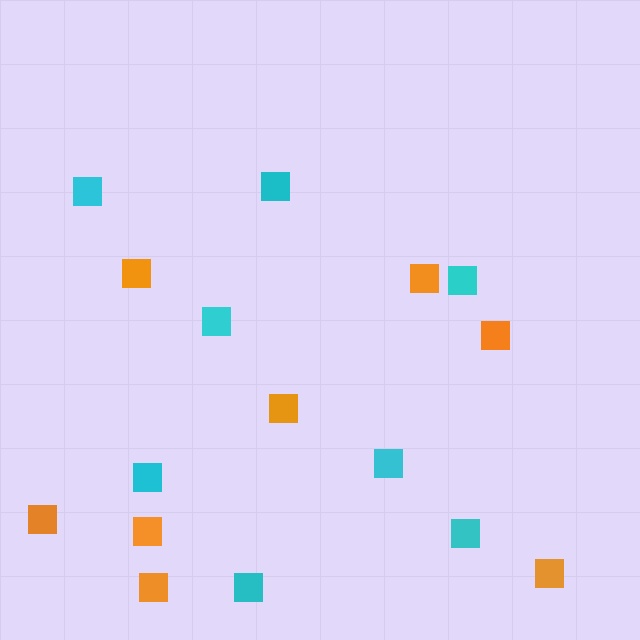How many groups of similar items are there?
There are 2 groups: one group of orange squares (8) and one group of cyan squares (8).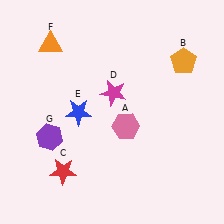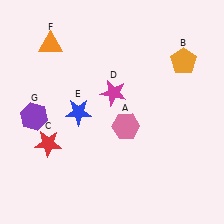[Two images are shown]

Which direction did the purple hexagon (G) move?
The purple hexagon (G) moved up.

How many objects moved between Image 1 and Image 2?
2 objects moved between the two images.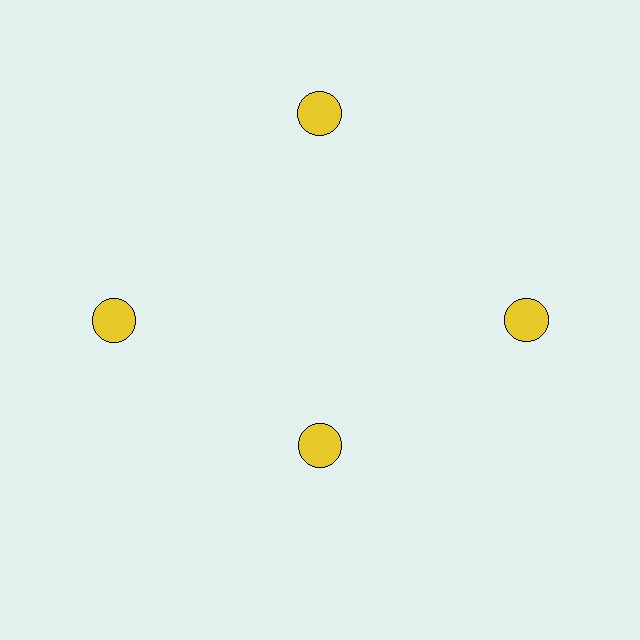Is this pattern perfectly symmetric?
No. The 4 yellow circles are arranged in a ring, but one element near the 6 o'clock position is pulled inward toward the center, breaking the 4-fold rotational symmetry.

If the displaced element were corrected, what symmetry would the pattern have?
It would have 4-fold rotational symmetry — the pattern would map onto itself every 90 degrees.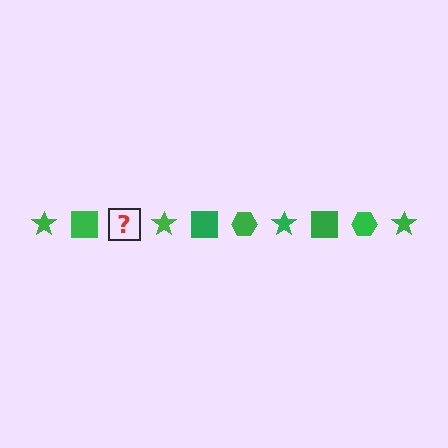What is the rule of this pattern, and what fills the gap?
The rule is that the pattern cycles through star, square, hexagon shapes in green. The gap should be filled with a green hexagon.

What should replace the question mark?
The question mark should be replaced with a green hexagon.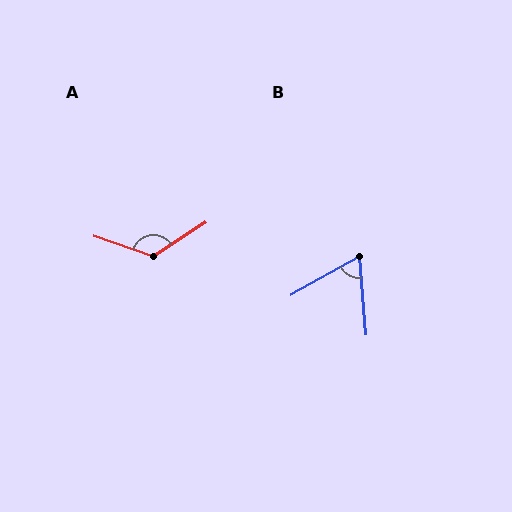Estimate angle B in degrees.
Approximately 66 degrees.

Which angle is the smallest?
B, at approximately 66 degrees.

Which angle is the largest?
A, at approximately 128 degrees.